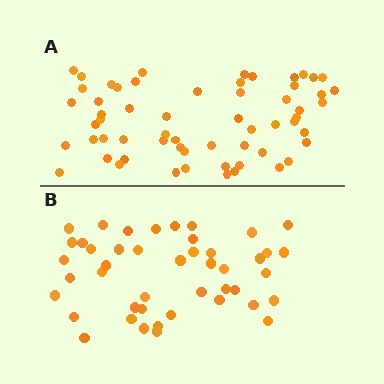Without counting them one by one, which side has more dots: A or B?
Region A (the top region) has more dots.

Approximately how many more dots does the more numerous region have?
Region A has approximately 15 more dots than region B.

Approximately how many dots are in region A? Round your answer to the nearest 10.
About 60 dots.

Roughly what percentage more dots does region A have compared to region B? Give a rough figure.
About 35% more.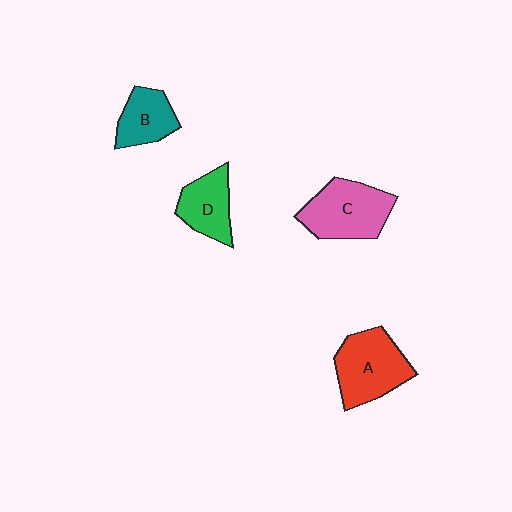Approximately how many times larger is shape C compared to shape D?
Approximately 1.5 times.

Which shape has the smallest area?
Shape B (teal).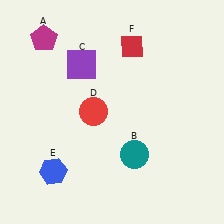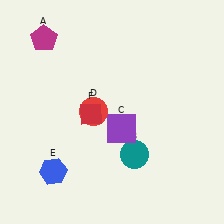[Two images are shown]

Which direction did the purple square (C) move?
The purple square (C) moved down.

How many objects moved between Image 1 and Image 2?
2 objects moved between the two images.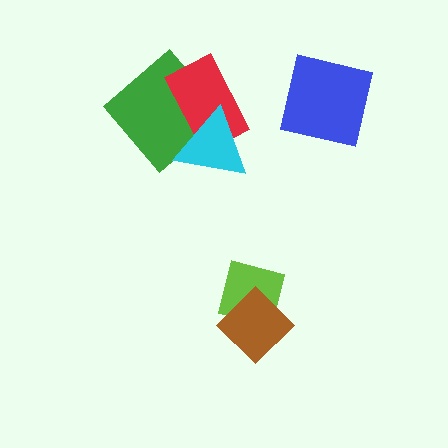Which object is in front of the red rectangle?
The cyan triangle is in front of the red rectangle.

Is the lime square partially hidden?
Yes, it is partially covered by another shape.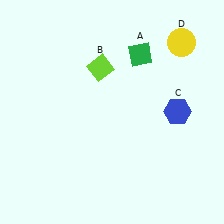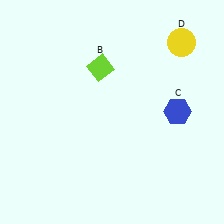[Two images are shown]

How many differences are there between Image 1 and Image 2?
There is 1 difference between the two images.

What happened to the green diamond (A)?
The green diamond (A) was removed in Image 2. It was in the top-right area of Image 1.